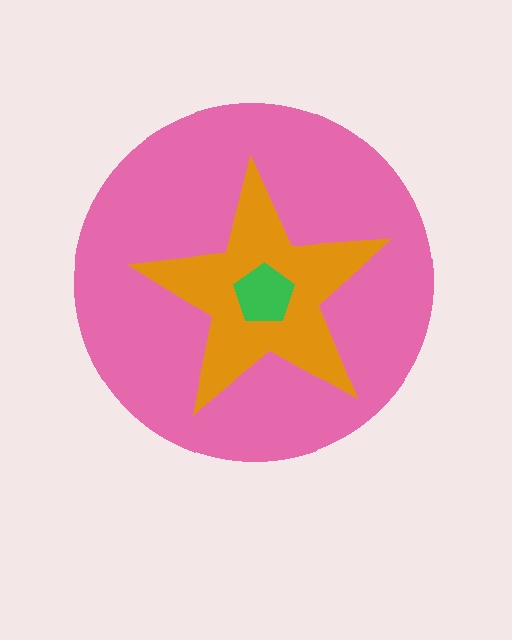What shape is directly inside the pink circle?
The orange star.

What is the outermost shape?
The pink circle.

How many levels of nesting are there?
3.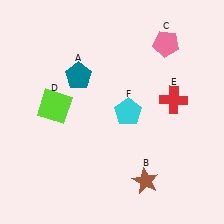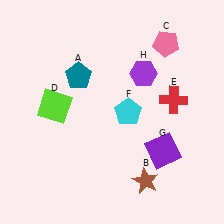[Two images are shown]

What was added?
A purple square (G), a purple hexagon (H) were added in Image 2.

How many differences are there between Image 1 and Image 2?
There are 2 differences between the two images.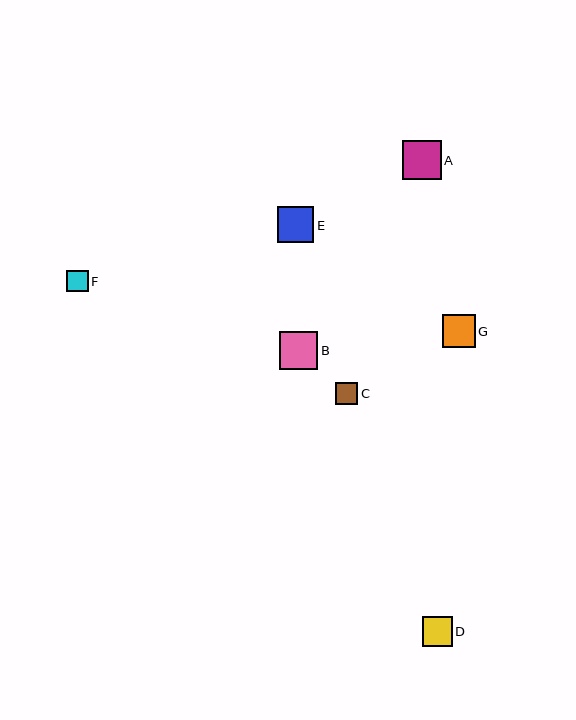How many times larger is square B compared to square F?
Square B is approximately 1.8 times the size of square F.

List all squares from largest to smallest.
From largest to smallest: A, B, E, G, D, C, F.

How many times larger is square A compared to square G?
Square A is approximately 1.2 times the size of square G.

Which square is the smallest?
Square F is the smallest with a size of approximately 21 pixels.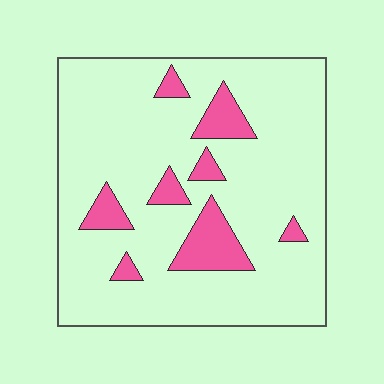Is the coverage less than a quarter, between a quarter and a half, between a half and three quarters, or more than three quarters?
Less than a quarter.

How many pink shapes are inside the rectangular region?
8.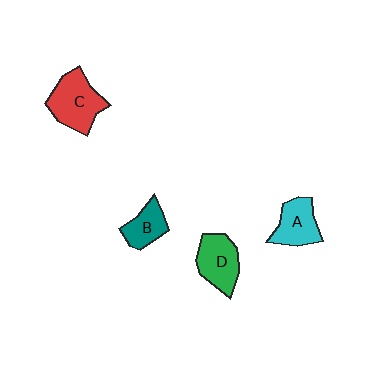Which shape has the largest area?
Shape C (red).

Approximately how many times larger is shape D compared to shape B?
Approximately 1.4 times.